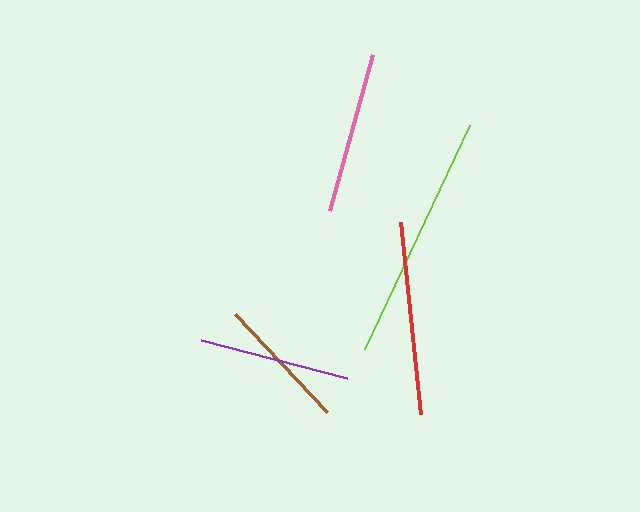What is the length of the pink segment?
The pink segment is approximately 161 pixels long.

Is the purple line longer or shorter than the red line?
The red line is longer than the purple line.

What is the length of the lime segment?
The lime segment is approximately 248 pixels long.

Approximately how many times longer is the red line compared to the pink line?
The red line is approximately 1.2 times the length of the pink line.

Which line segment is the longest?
The lime line is the longest at approximately 248 pixels.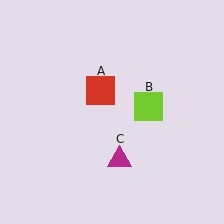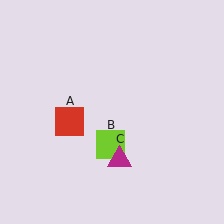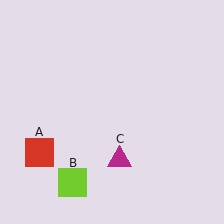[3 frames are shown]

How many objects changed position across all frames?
2 objects changed position: red square (object A), lime square (object B).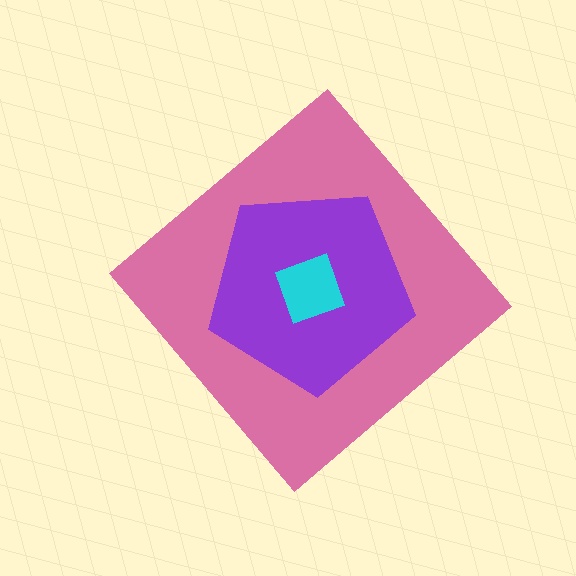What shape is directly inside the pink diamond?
The purple pentagon.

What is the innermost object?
The cyan square.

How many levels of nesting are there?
3.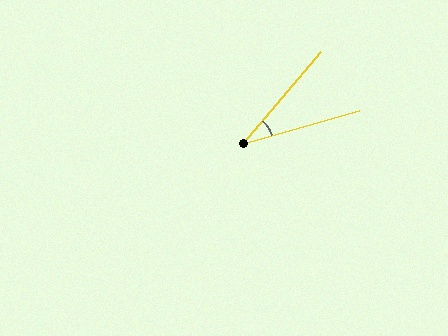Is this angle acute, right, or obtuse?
It is acute.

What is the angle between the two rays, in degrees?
Approximately 34 degrees.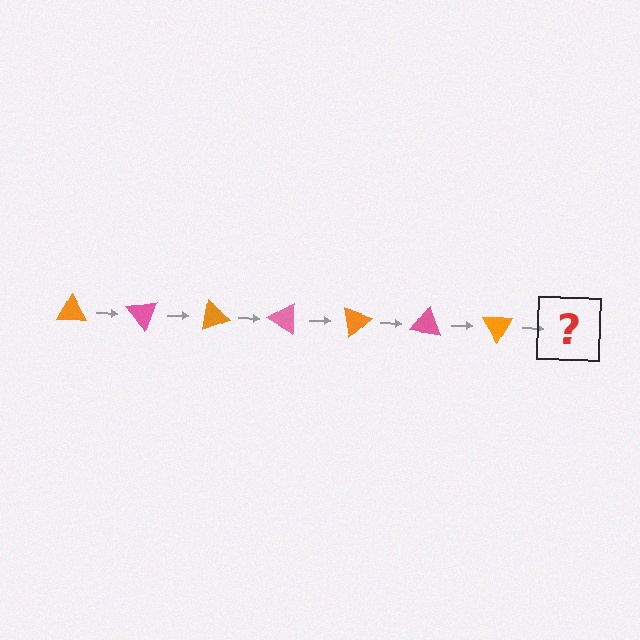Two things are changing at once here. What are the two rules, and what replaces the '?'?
The two rules are that it rotates 50 degrees each step and the color cycles through orange and pink. The '?' should be a pink triangle, rotated 350 degrees from the start.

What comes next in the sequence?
The next element should be a pink triangle, rotated 350 degrees from the start.